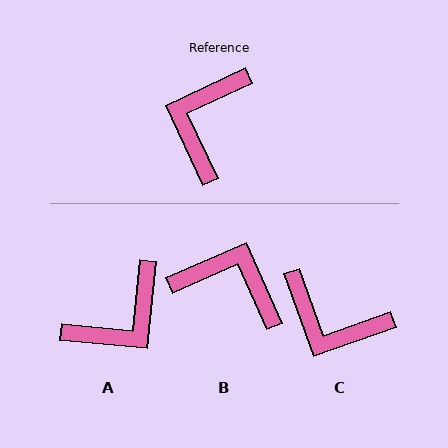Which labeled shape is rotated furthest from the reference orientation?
A, about 149 degrees away.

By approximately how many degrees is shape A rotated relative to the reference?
Approximately 149 degrees counter-clockwise.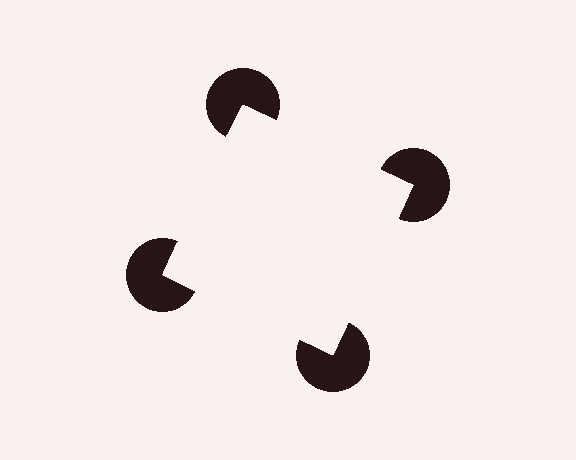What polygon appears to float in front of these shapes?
An illusory square — its edges are inferred from the aligned wedge cuts in the pac-man discs, not physically drawn.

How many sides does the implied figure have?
4 sides.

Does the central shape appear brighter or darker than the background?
It typically appears slightly brighter than the background, even though no actual brightness change is drawn.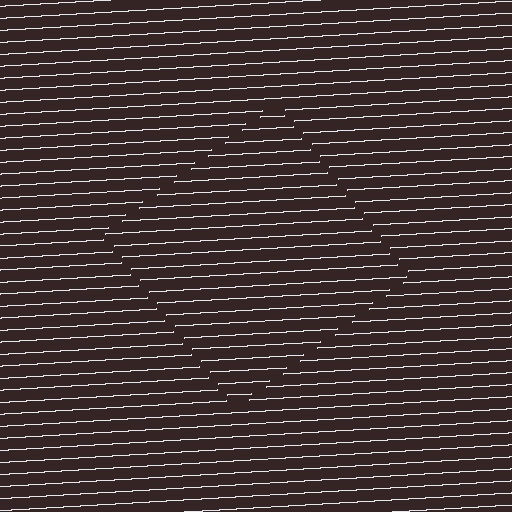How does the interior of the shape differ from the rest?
The interior of the shape contains the same grating, shifted by half a period — the contour is defined by the phase discontinuity where line-ends from the inner and outer gratings abut.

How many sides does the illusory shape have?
4 sides — the line-ends trace a square.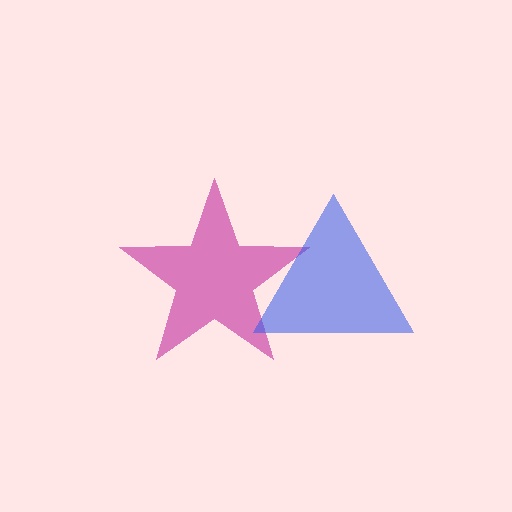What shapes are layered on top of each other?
The layered shapes are: a magenta star, a blue triangle.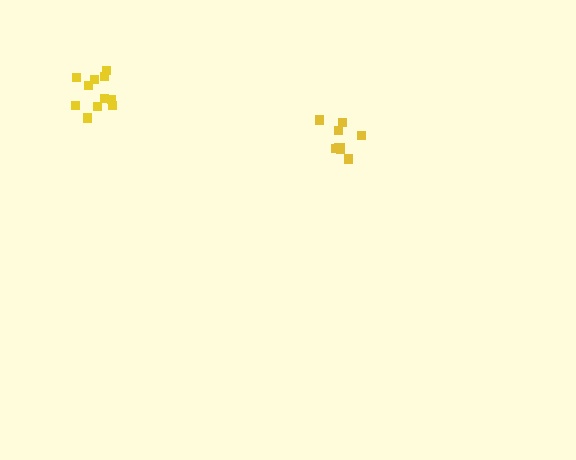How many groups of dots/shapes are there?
There are 2 groups.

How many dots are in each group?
Group 1: 9 dots, Group 2: 11 dots (20 total).